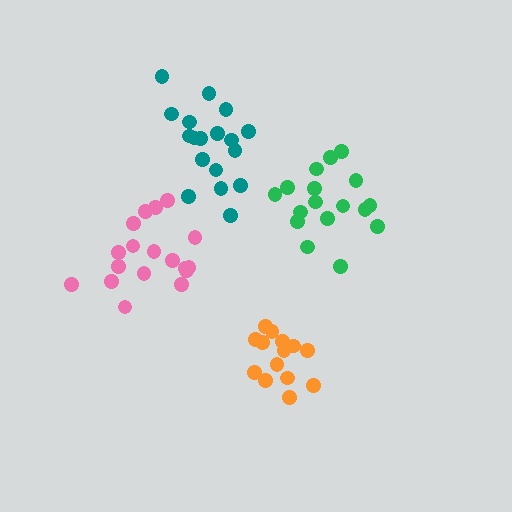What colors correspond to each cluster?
The clusters are colored: pink, orange, green, teal.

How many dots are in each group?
Group 1: 18 dots, Group 2: 16 dots, Group 3: 17 dots, Group 4: 18 dots (69 total).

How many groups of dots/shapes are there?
There are 4 groups.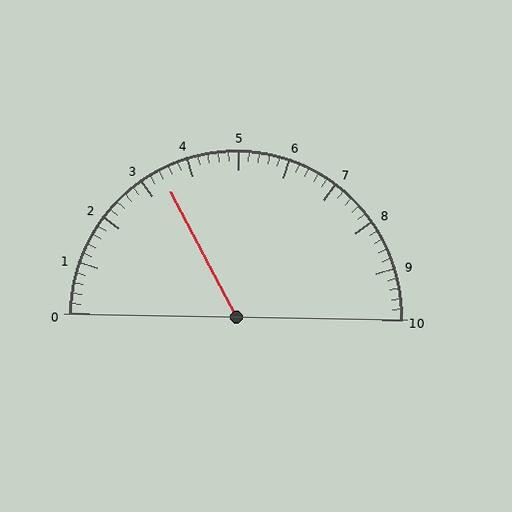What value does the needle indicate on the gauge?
The needle indicates approximately 3.4.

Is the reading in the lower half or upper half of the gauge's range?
The reading is in the lower half of the range (0 to 10).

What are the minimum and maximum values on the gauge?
The gauge ranges from 0 to 10.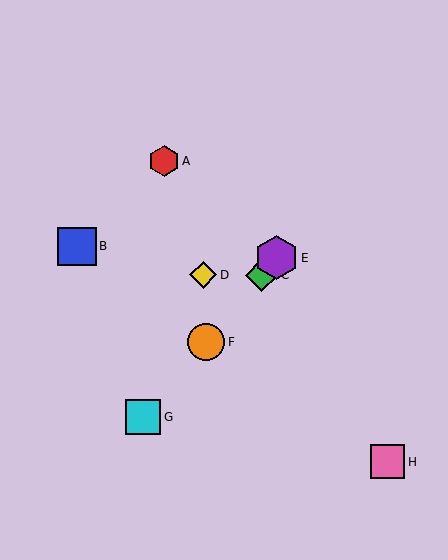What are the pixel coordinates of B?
Object B is at (77, 246).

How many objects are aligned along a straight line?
4 objects (C, E, F, G) are aligned along a straight line.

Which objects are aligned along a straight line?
Objects C, E, F, G are aligned along a straight line.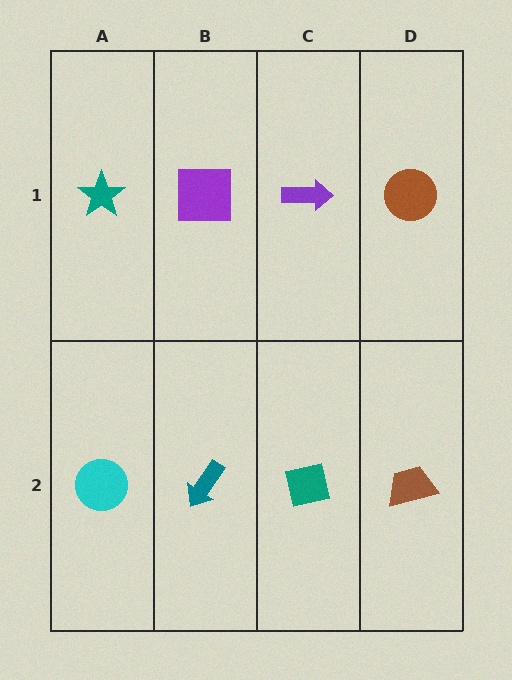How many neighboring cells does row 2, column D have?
2.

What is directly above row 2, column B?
A purple square.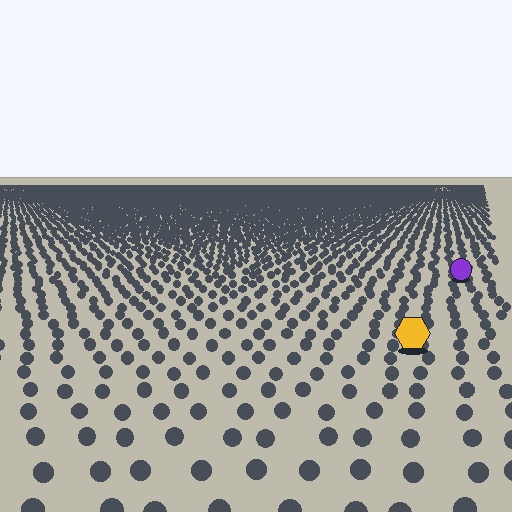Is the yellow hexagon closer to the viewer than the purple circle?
Yes. The yellow hexagon is closer — you can tell from the texture gradient: the ground texture is coarser near it.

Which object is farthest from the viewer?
The purple circle is farthest from the viewer. It appears smaller and the ground texture around it is denser.